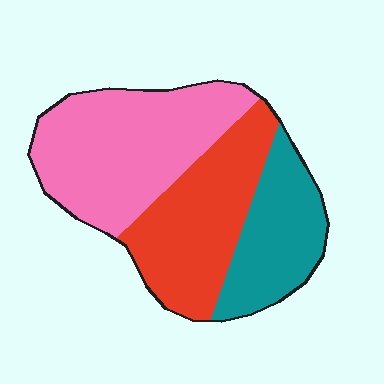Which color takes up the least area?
Teal, at roughly 25%.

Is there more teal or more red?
Red.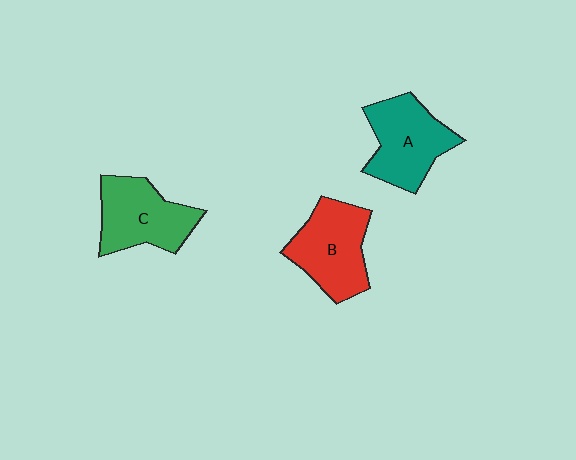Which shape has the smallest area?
Shape C (green).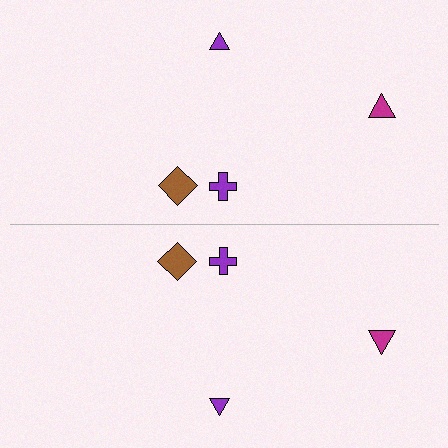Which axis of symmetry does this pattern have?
The pattern has a horizontal axis of symmetry running through the center of the image.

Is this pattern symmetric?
Yes, this pattern has bilateral (reflection) symmetry.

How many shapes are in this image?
There are 8 shapes in this image.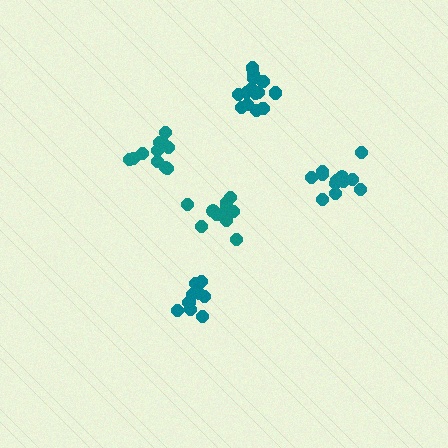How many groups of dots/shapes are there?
There are 5 groups.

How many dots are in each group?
Group 1: 11 dots, Group 2: 14 dots, Group 3: 9 dots, Group 4: 12 dots, Group 5: 11 dots (57 total).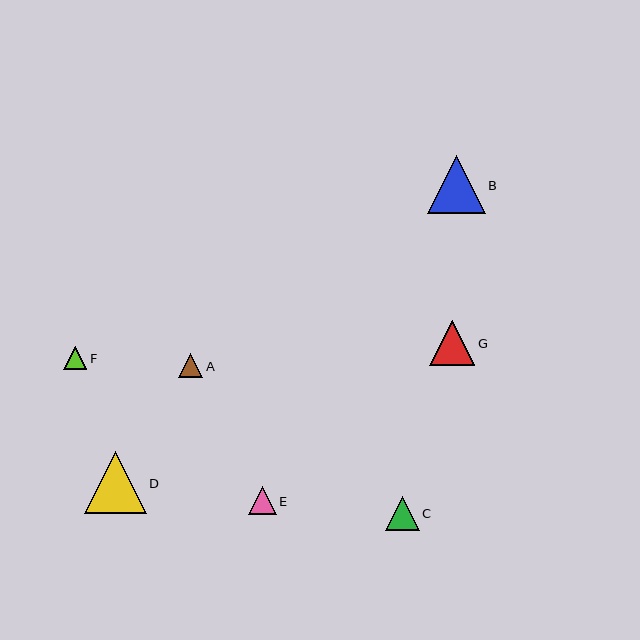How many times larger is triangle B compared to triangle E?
Triangle B is approximately 2.0 times the size of triangle E.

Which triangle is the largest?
Triangle D is the largest with a size of approximately 62 pixels.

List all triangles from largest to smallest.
From largest to smallest: D, B, G, C, E, A, F.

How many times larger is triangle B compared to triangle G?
Triangle B is approximately 1.3 times the size of triangle G.